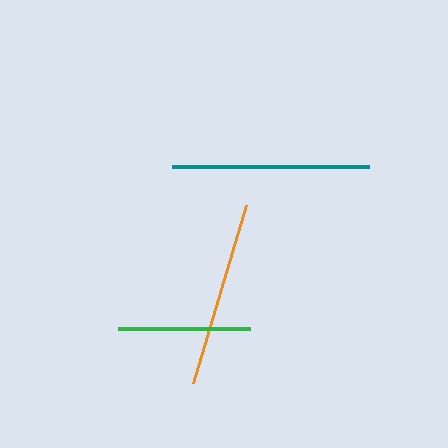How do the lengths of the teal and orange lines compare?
The teal and orange lines are approximately the same length.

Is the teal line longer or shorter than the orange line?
The teal line is longer than the orange line.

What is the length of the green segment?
The green segment is approximately 132 pixels long.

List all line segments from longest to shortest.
From longest to shortest: teal, orange, green.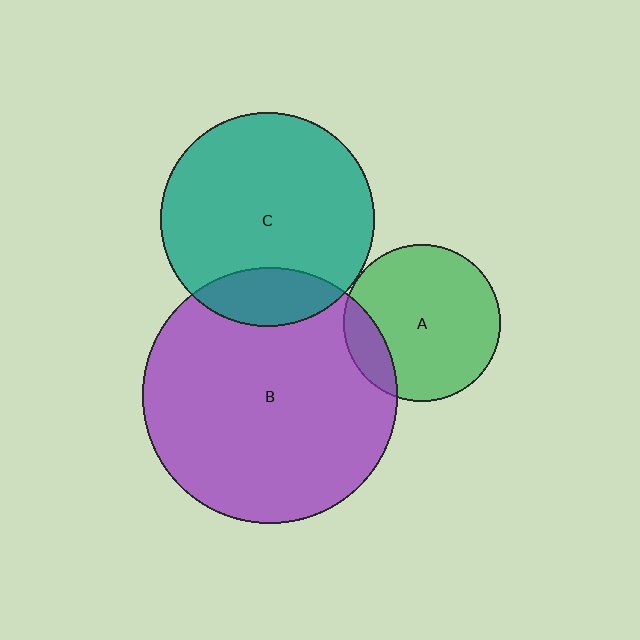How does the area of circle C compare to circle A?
Approximately 1.8 times.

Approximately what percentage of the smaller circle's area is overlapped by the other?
Approximately 15%.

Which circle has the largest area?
Circle B (purple).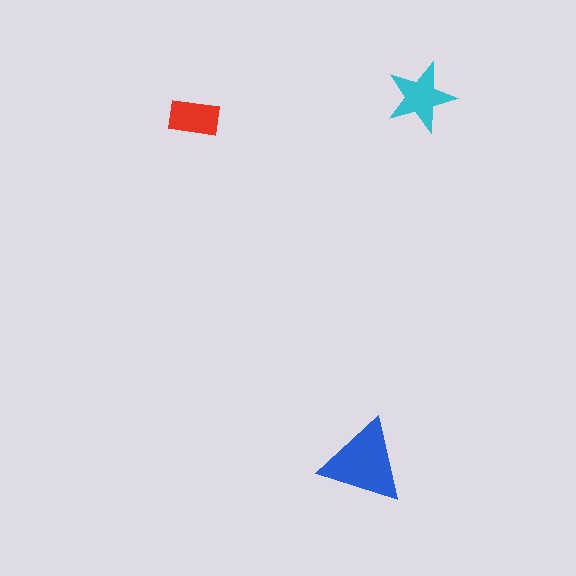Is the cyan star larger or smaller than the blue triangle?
Smaller.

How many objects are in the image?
There are 3 objects in the image.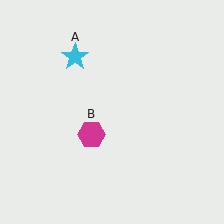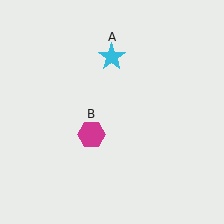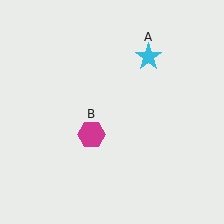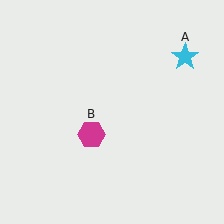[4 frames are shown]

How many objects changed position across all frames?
1 object changed position: cyan star (object A).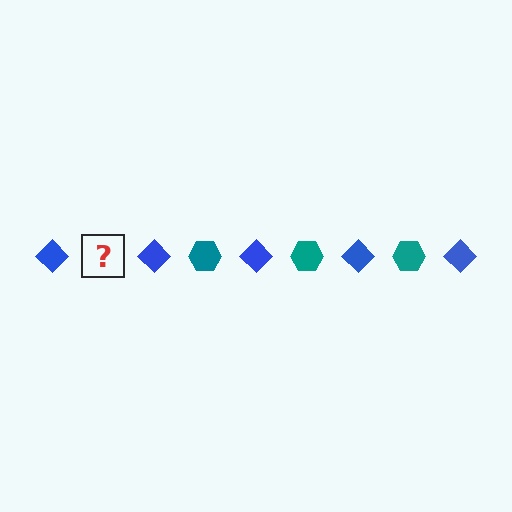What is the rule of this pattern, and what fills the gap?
The rule is that the pattern alternates between blue diamond and teal hexagon. The gap should be filled with a teal hexagon.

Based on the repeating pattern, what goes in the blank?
The blank should be a teal hexagon.